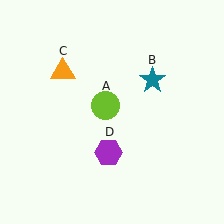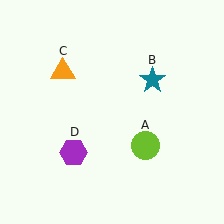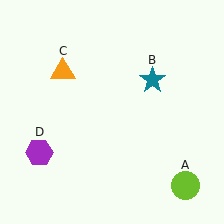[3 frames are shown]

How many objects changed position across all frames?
2 objects changed position: lime circle (object A), purple hexagon (object D).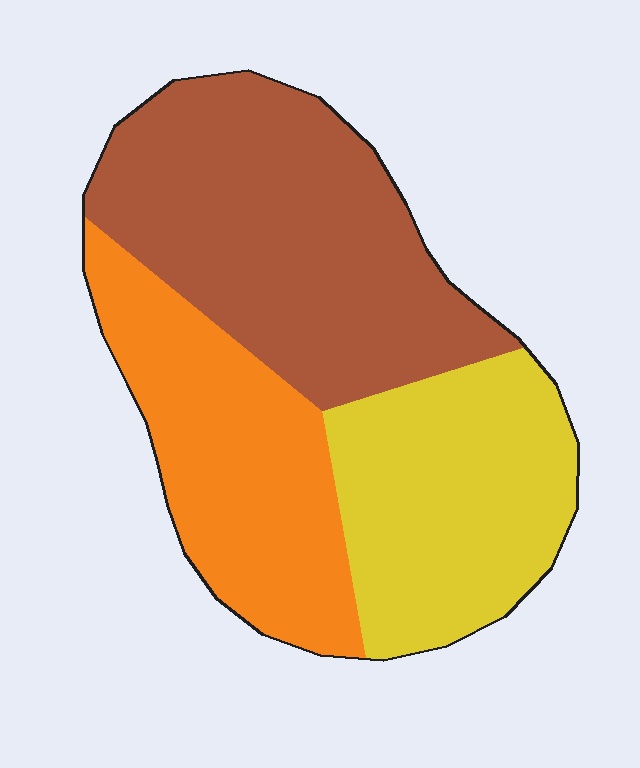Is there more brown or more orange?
Brown.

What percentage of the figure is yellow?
Yellow takes up between a sixth and a third of the figure.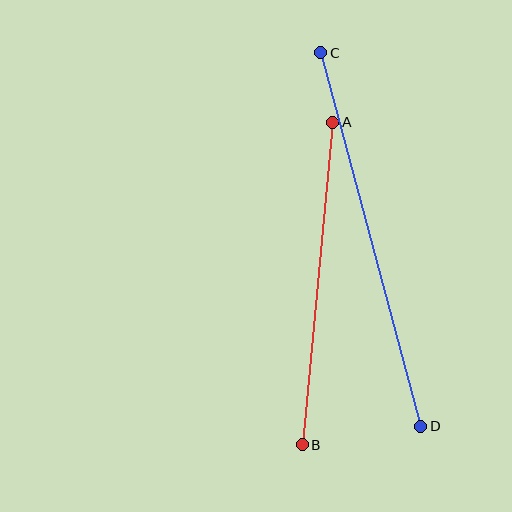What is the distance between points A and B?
The distance is approximately 324 pixels.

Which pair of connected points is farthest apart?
Points C and D are farthest apart.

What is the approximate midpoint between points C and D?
The midpoint is at approximately (371, 240) pixels.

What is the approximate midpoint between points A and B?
The midpoint is at approximately (317, 283) pixels.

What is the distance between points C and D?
The distance is approximately 387 pixels.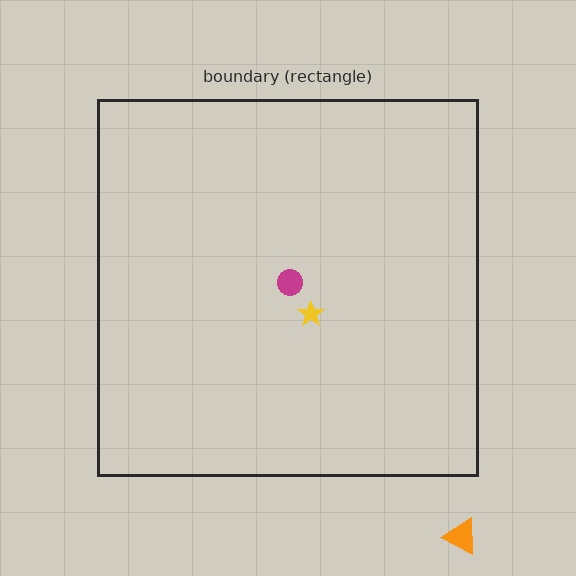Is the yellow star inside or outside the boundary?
Inside.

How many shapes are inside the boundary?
2 inside, 1 outside.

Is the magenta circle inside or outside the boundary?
Inside.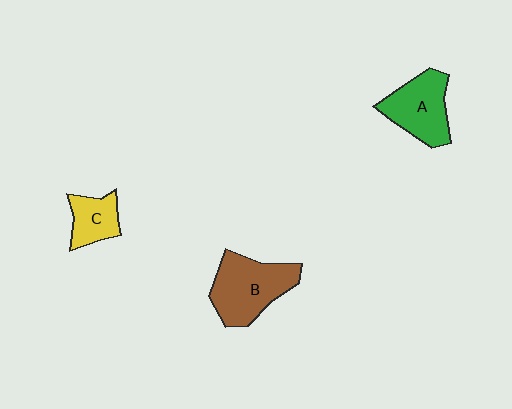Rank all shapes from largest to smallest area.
From largest to smallest: B (brown), A (green), C (yellow).